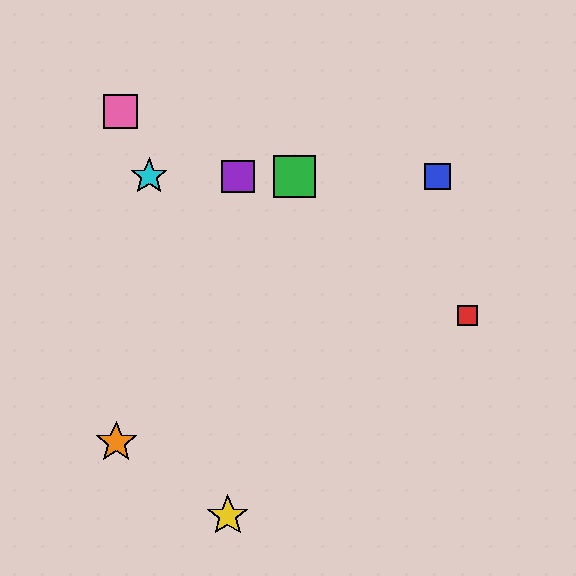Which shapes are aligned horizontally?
The blue square, the green square, the purple square, the cyan star are aligned horizontally.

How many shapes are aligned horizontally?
4 shapes (the blue square, the green square, the purple square, the cyan star) are aligned horizontally.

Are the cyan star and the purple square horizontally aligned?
Yes, both are at y≈176.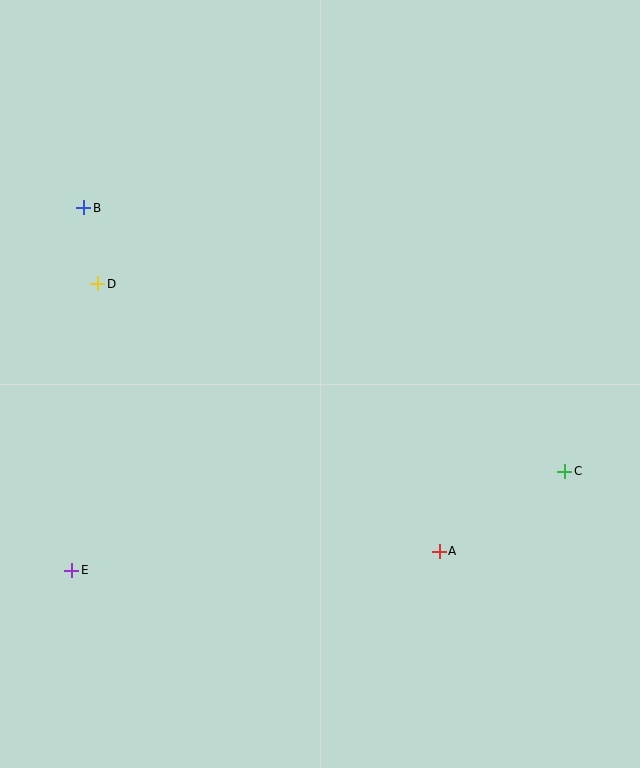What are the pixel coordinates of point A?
Point A is at (439, 551).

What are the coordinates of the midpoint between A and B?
The midpoint between A and B is at (262, 379).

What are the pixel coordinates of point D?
Point D is at (98, 284).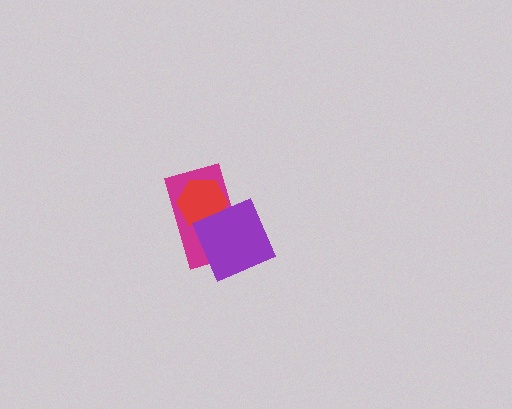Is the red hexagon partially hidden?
Yes, it is partially covered by another shape.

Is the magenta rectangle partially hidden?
Yes, it is partially covered by another shape.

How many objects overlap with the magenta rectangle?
2 objects overlap with the magenta rectangle.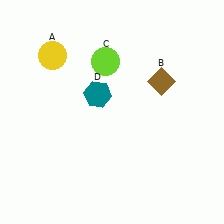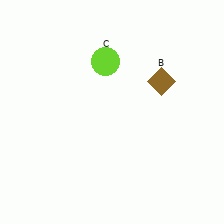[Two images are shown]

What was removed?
The yellow circle (A), the teal hexagon (D) were removed in Image 2.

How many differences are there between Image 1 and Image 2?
There are 2 differences between the two images.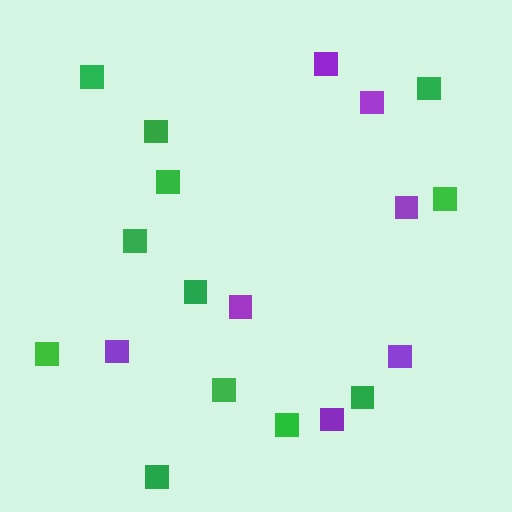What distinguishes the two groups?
There are 2 groups: one group of purple squares (7) and one group of green squares (12).